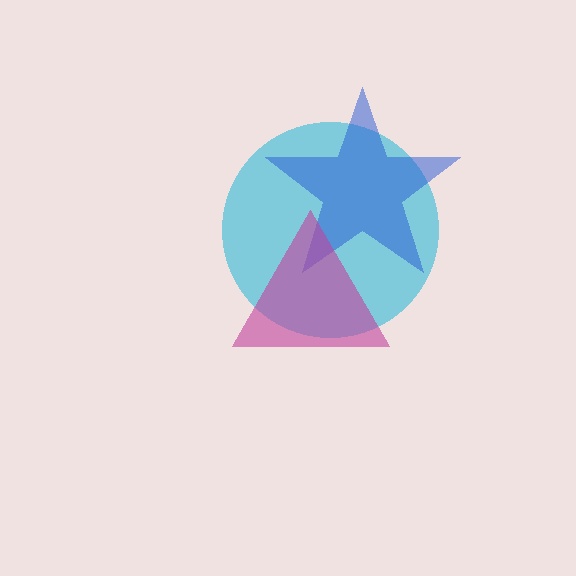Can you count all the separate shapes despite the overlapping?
Yes, there are 3 separate shapes.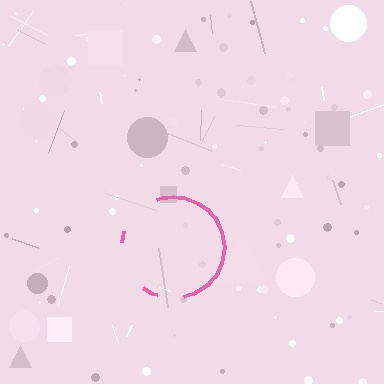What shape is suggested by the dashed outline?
The dashed outline suggests a circle.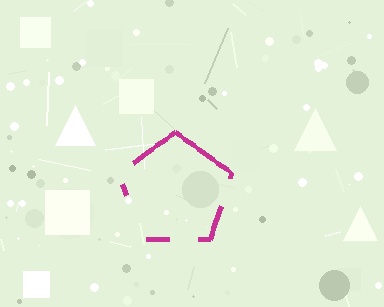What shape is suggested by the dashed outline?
The dashed outline suggests a pentagon.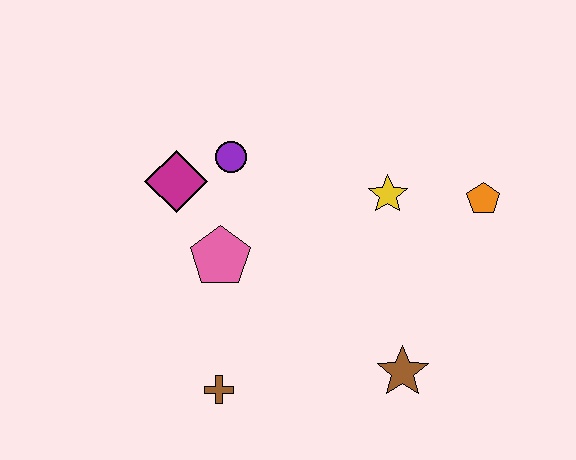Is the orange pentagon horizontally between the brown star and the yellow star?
No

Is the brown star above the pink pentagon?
No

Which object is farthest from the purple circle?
The brown star is farthest from the purple circle.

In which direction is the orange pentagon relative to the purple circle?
The orange pentagon is to the right of the purple circle.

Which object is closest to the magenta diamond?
The purple circle is closest to the magenta diamond.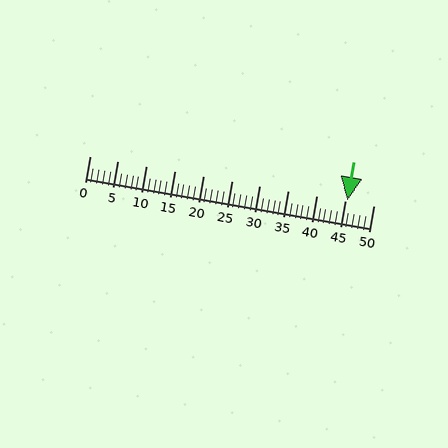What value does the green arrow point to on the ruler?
The green arrow points to approximately 45.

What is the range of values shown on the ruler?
The ruler shows values from 0 to 50.